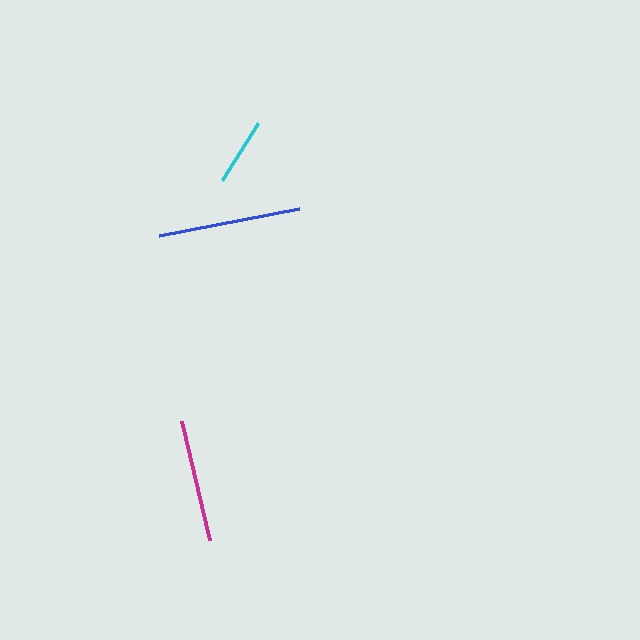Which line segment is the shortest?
The cyan line is the shortest at approximately 68 pixels.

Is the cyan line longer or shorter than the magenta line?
The magenta line is longer than the cyan line.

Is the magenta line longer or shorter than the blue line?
The blue line is longer than the magenta line.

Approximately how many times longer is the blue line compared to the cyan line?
The blue line is approximately 2.1 times the length of the cyan line.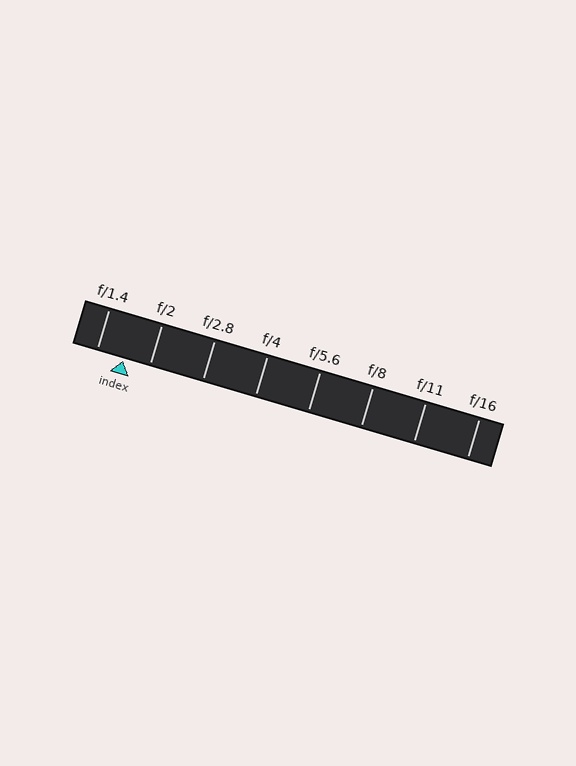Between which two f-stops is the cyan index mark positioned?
The index mark is between f/1.4 and f/2.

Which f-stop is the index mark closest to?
The index mark is closest to f/2.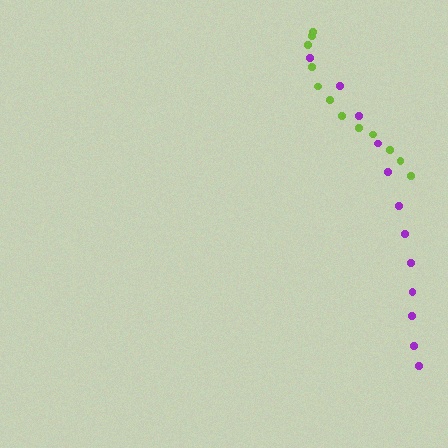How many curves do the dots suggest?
There are 2 distinct paths.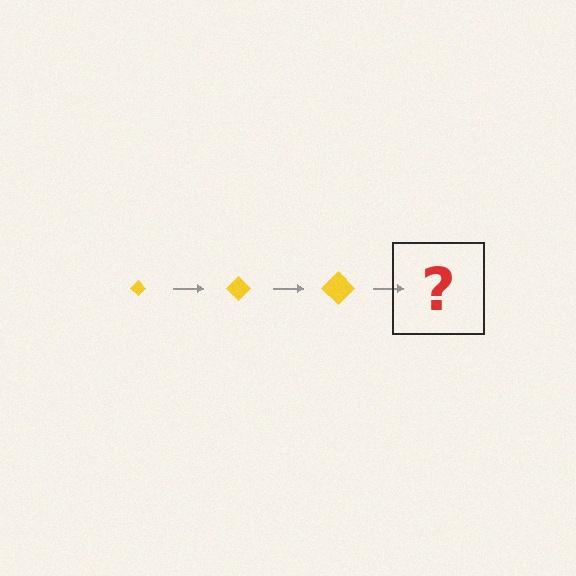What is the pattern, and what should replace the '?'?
The pattern is that the diamond gets progressively larger each step. The '?' should be a yellow diamond, larger than the previous one.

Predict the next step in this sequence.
The next step is a yellow diamond, larger than the previous one.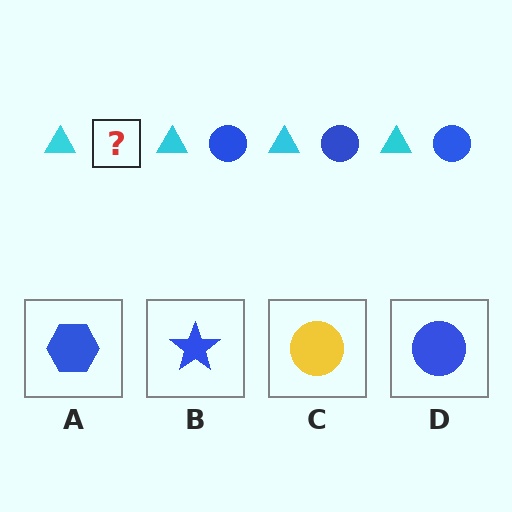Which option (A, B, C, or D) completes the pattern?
D.